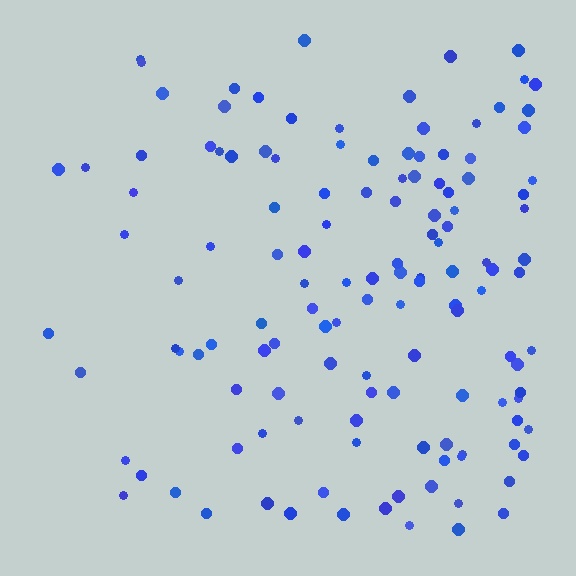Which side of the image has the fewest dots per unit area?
The left.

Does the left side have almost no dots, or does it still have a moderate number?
Still a moderate number, just noticeably fewer than the right.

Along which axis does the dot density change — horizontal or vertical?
Horizontal.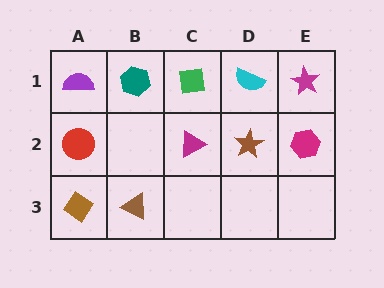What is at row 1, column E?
A magenta star.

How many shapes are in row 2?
4 shapes.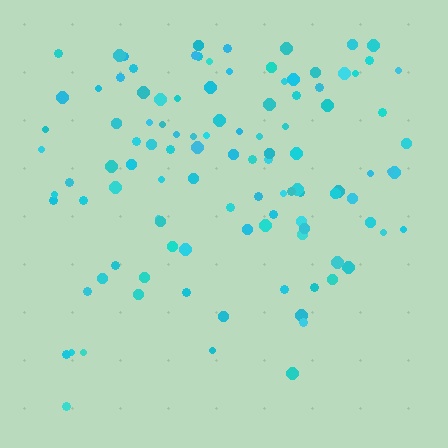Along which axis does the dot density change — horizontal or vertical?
Vertical.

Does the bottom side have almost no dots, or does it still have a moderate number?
Still a moderate number, just noticeably fewer than the top.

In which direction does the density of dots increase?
From bottom to top, with the top side densest.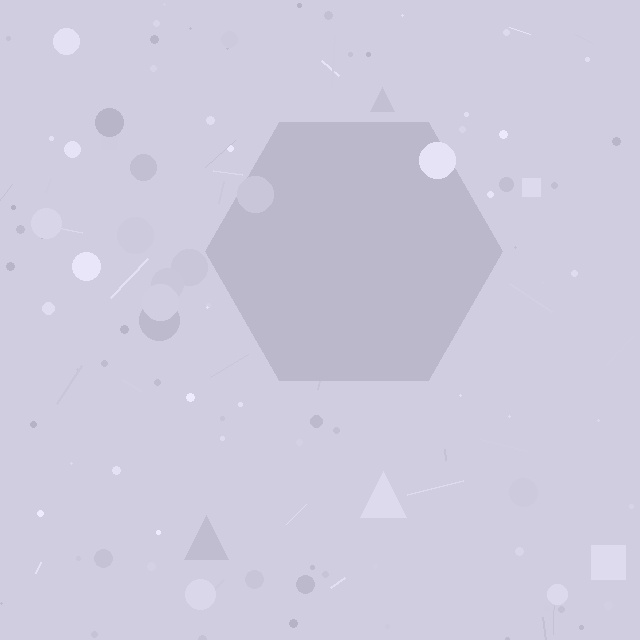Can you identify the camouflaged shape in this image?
The camouflaged shape is a hexagon.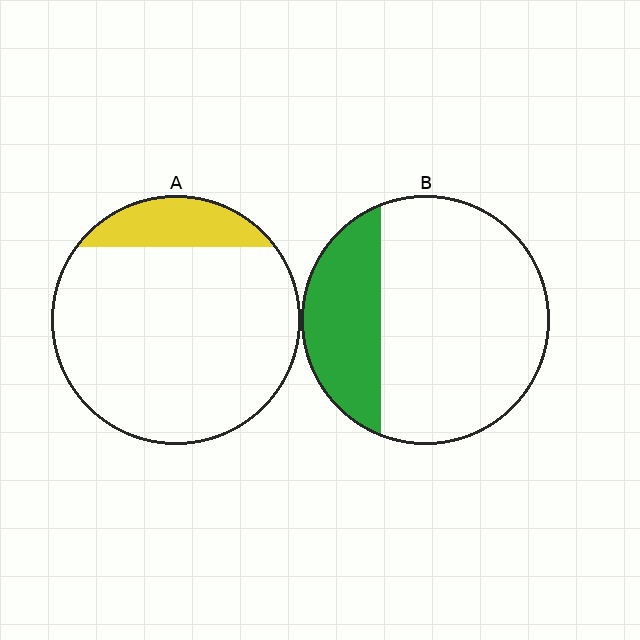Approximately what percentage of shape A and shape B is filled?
A is approximately 15% and B is approximately 30%.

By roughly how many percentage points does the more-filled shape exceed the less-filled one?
By roughly 15 percentage points (B over A).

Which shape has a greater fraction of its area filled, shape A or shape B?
Shape B.